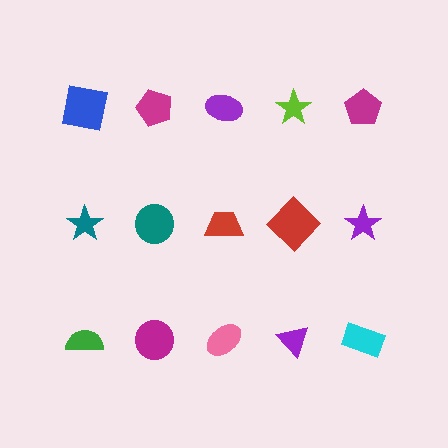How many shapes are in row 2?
5 shapes.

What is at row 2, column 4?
A red diamond.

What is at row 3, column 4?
A purple triangle.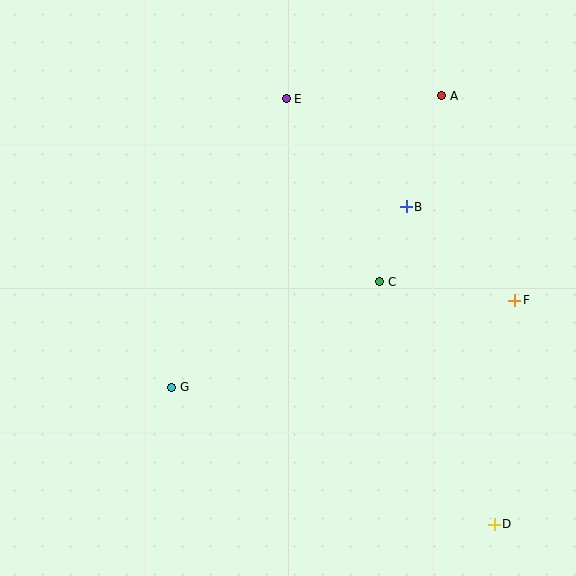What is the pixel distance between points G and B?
The distance between G and B is 296 pixels.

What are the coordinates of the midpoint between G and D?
The midpoint between G and D is at (333, 456).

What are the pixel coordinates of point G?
Point G is at (172, 387).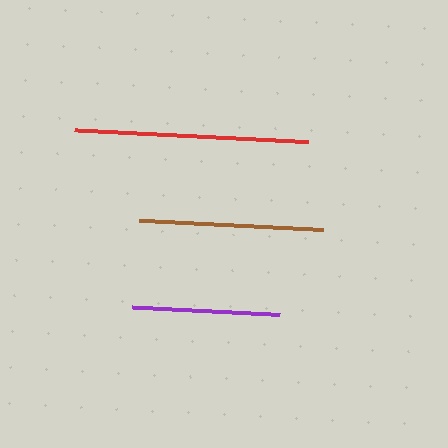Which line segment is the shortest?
The purple line is the shortest at approximately 148 pixels.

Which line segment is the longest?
The red line is the longest at approximately 234 pixels.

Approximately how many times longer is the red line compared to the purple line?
The red line is approximately 1.6 times the length of the purple line.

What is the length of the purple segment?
The purple segment is approximately 148 pixels long.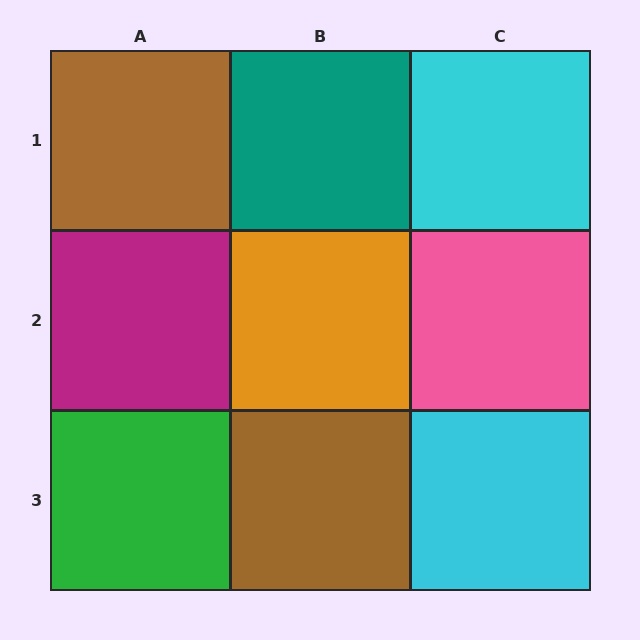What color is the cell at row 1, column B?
Teal.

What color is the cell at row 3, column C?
Cyan.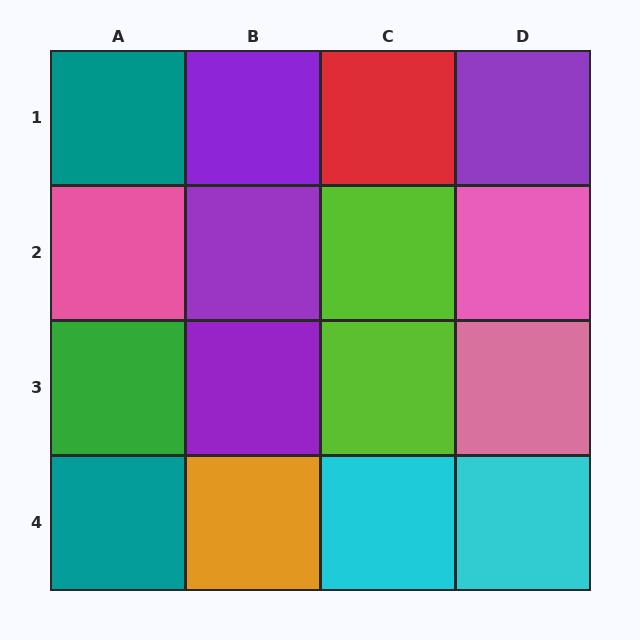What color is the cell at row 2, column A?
Pink.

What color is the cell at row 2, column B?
Purple.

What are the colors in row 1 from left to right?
Teal, purple, red, purple.